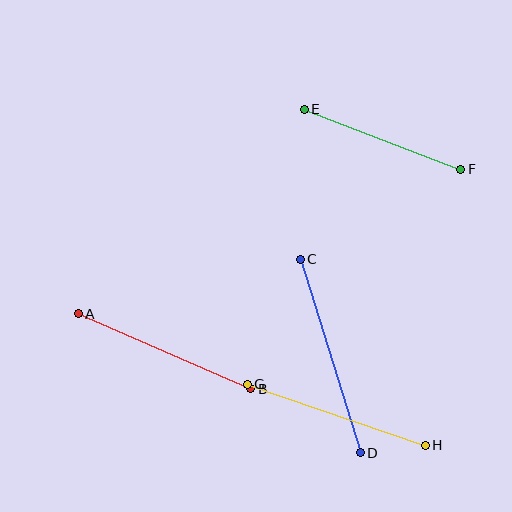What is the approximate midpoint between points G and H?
The midpoint is at approximately (336, 415) pixels.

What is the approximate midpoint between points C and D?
The midpoint is at approximately (330, 356) pixels.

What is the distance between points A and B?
The distance is approximately 188 pixels.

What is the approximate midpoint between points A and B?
The midpoint is at approximately (164, 351) pixels.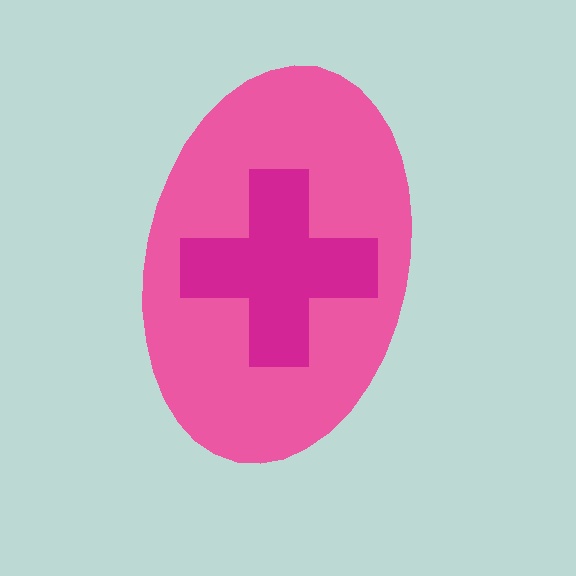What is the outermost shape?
The pink ellipse.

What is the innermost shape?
The magenta cross.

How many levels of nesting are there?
2.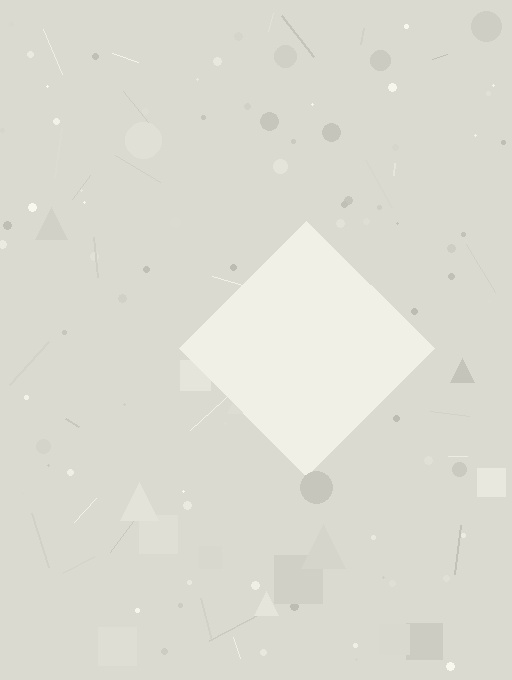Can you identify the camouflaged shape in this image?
The camouflaged shape is a diamond.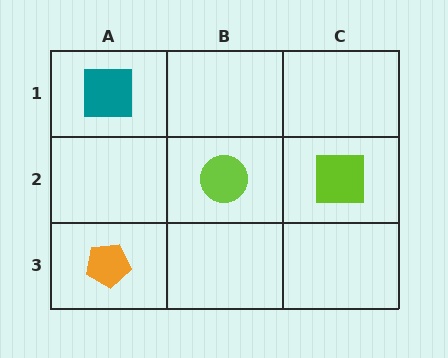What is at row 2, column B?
A lime circle.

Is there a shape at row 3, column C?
No, that cell is empty.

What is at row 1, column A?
A teal square.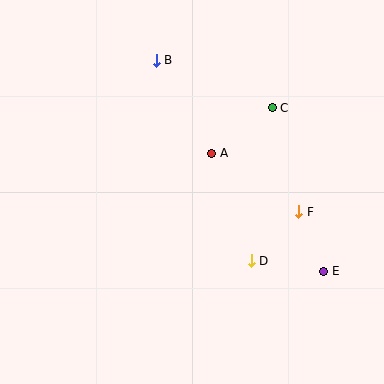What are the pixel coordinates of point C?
Point C is at (272, 108).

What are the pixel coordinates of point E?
Point E is at (324, 271).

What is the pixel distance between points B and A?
The distance between B and A is 108 pixels.